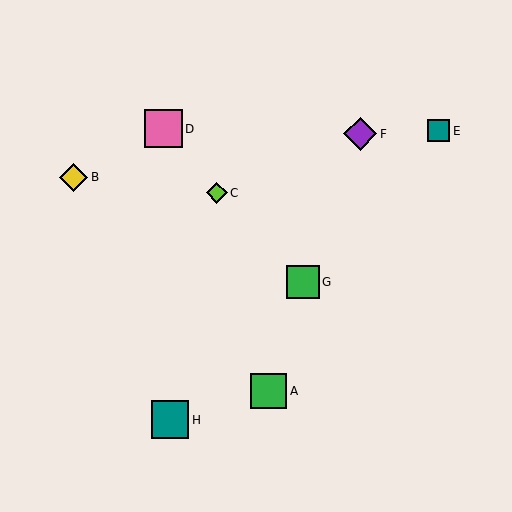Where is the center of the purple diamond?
The center of the purple diamond is at (360, 134).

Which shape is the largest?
The pink square (labeled D) is the largest.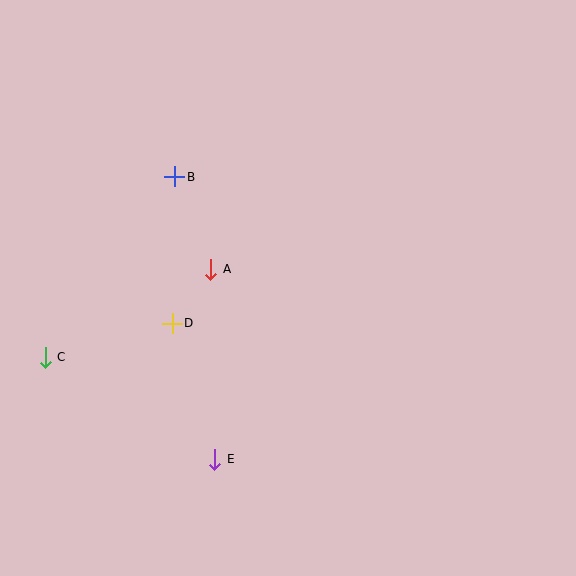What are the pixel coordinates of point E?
Point E is at (215, 459).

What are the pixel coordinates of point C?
Point C is at (45, 357).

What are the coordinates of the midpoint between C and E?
The midpoint between C and E is at (130, 408).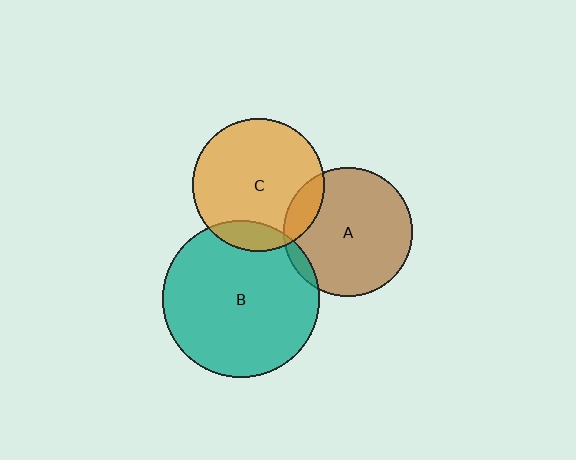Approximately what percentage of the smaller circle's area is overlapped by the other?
Approximately 5%.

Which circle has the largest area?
Circle B (teal).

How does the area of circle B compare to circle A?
Approximately 1.5 times.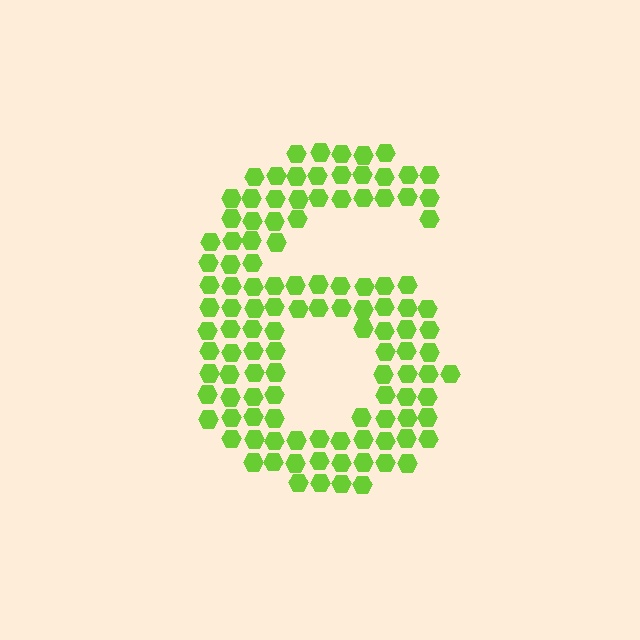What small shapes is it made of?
It is made of small hexagons.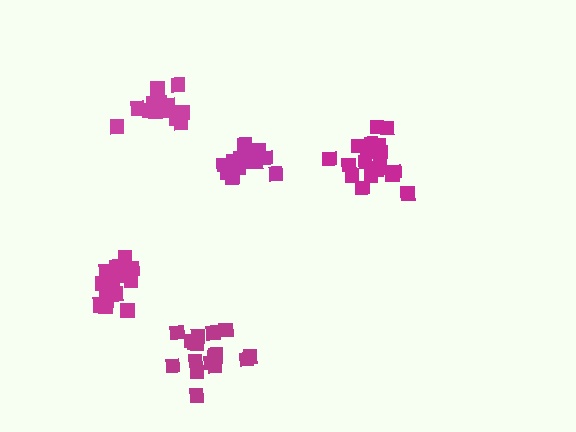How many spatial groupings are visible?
There are 5 spatial groupings.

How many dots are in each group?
Group 1: 19 dots, Group 2: 16 dots, Group 3: 18 dots, Group 4: 19 dots, Group 5: 16 dots (88 total).